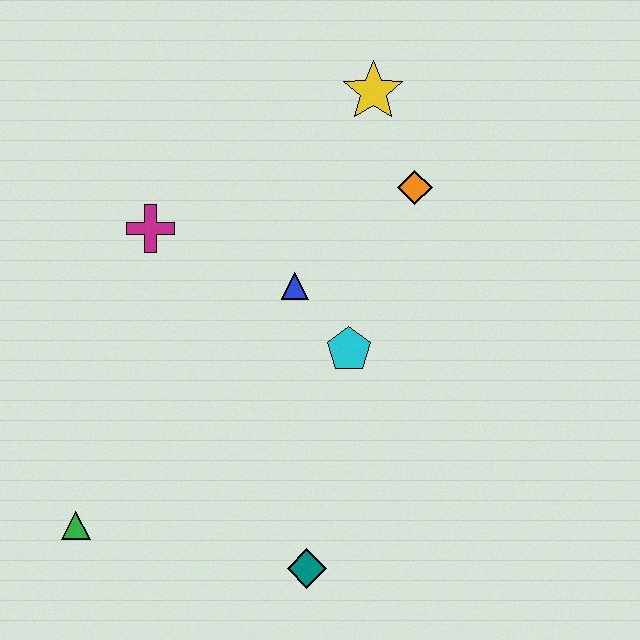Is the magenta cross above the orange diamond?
No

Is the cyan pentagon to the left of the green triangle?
No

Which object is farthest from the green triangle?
The yellow star is farthest from the green triangle.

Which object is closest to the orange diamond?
The yellow star is closest to the orange diamond.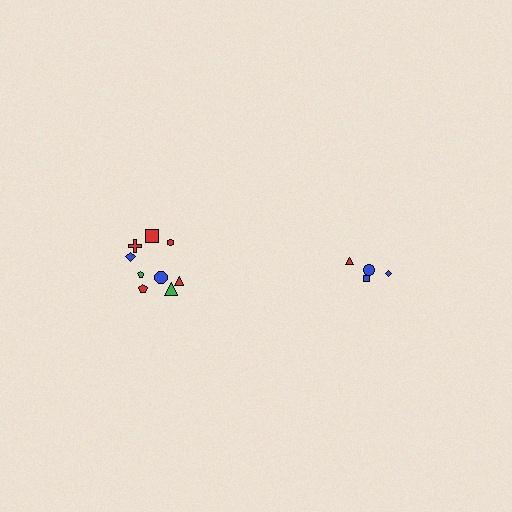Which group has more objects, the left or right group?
The left group.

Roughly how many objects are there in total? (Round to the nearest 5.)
Roughly 15 objects in total.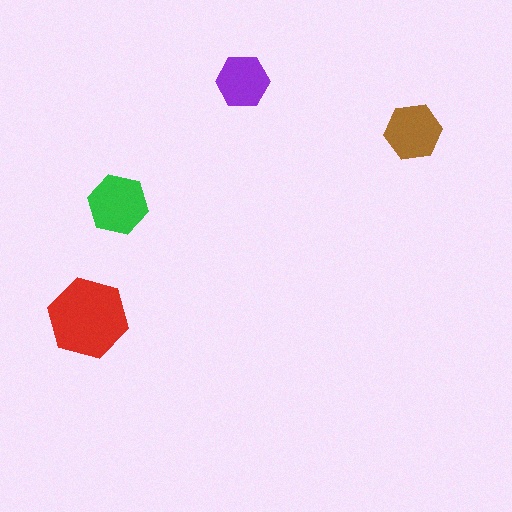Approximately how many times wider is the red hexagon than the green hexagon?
About 1.5 times wider.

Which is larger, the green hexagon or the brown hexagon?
The green one.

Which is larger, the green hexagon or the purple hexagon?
The green one.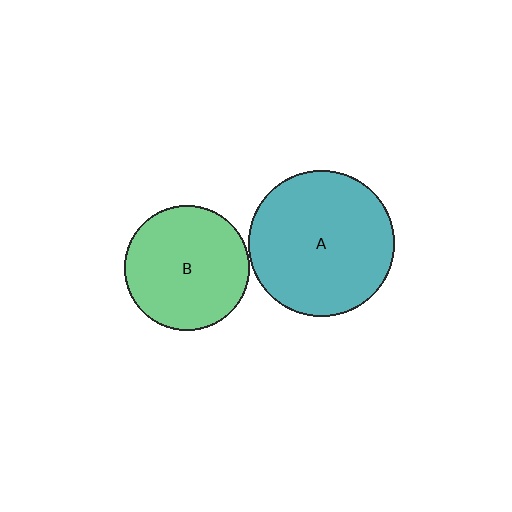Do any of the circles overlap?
No, none of the circles overlap.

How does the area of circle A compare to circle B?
Approximately 1.4 times.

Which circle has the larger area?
Circle A (teal).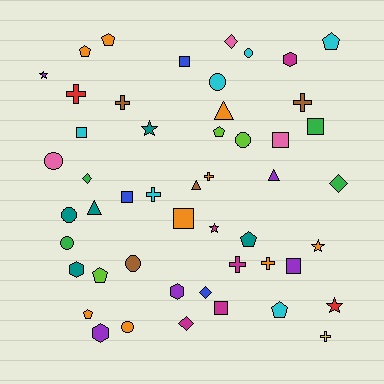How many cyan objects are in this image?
There are 6 cyan objects.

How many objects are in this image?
There are 50 objects.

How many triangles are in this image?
There are 4 triangles.